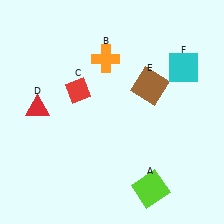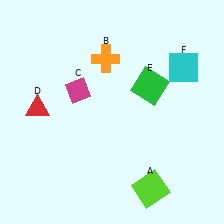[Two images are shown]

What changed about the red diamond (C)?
In Image 1, C is red. In Image 2, it changed to magenta.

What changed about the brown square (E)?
In Image 1, E is brown. In Image 2, it changed to green.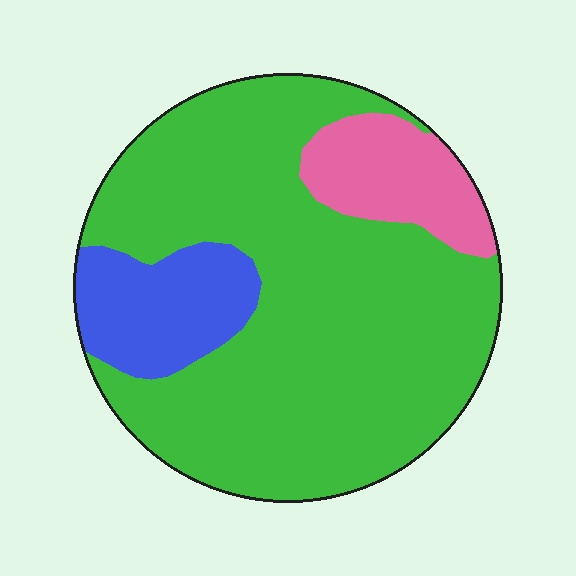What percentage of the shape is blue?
Blue covers around 15% of the shape.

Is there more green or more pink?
Green.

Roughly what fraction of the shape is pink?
Pink takes up less than a sixth of the shape.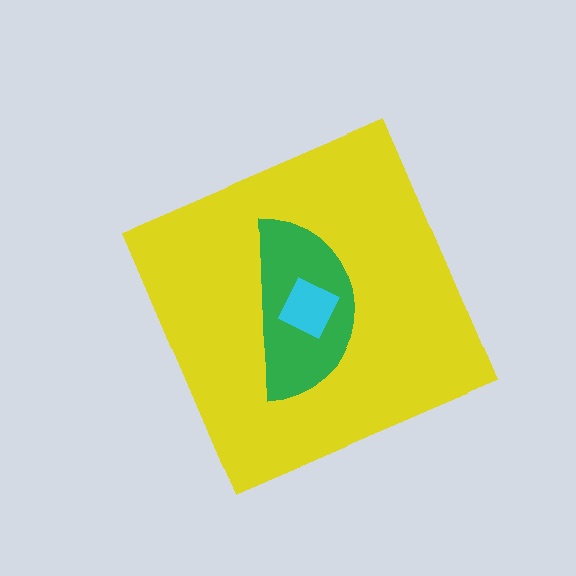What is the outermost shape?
The yellow diamond.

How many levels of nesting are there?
3.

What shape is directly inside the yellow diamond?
The green semicircle.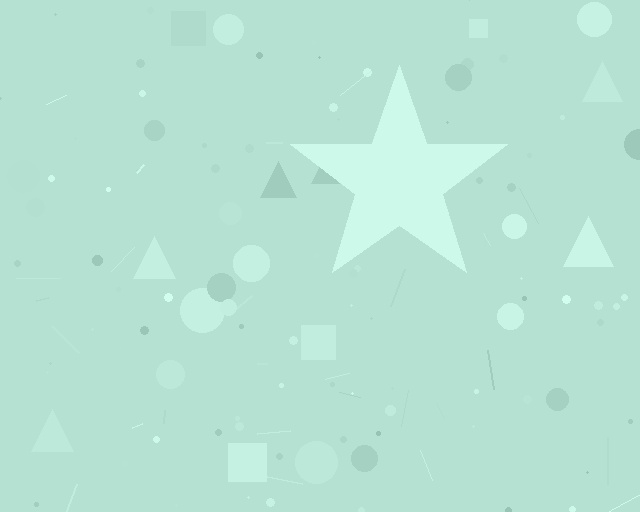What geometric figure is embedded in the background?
A star is embedded in the background.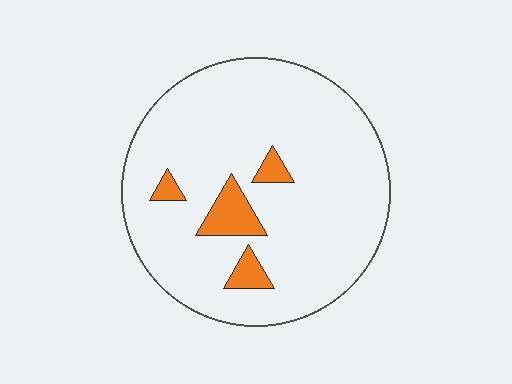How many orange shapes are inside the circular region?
4.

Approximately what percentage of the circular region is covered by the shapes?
Approximately 10%.